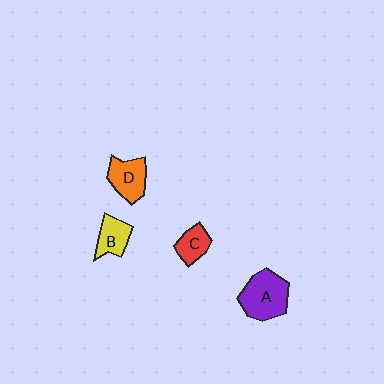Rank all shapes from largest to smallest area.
From largest to smallest: A (purple), D (orange), B (yellow), C (red).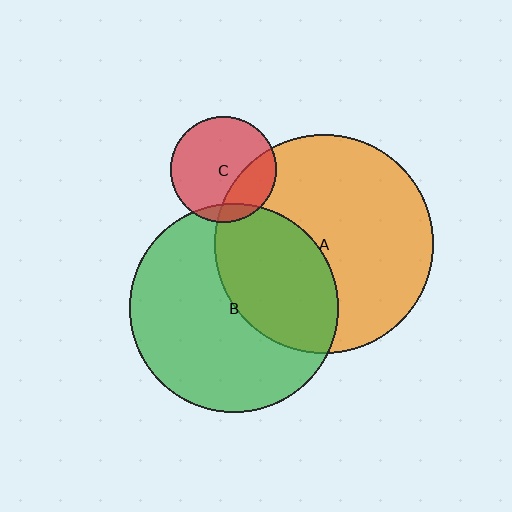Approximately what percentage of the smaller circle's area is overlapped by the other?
Approximately 40%.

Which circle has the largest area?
Circle A (orange).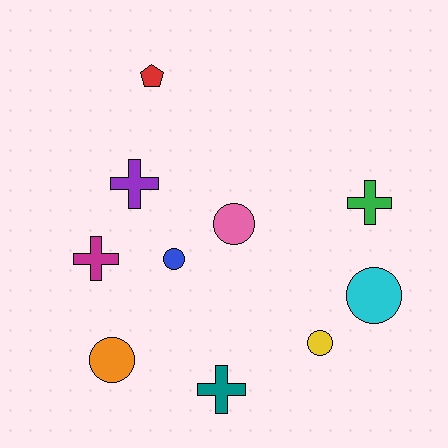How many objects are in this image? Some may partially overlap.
There are 10 objects.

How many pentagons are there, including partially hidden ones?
There is 1 pentagon.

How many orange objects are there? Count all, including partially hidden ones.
There is 1 orange object.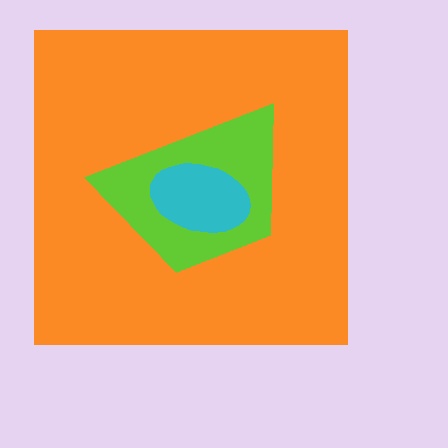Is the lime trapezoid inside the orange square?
Yes.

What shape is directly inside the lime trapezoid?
The cyan ellipse.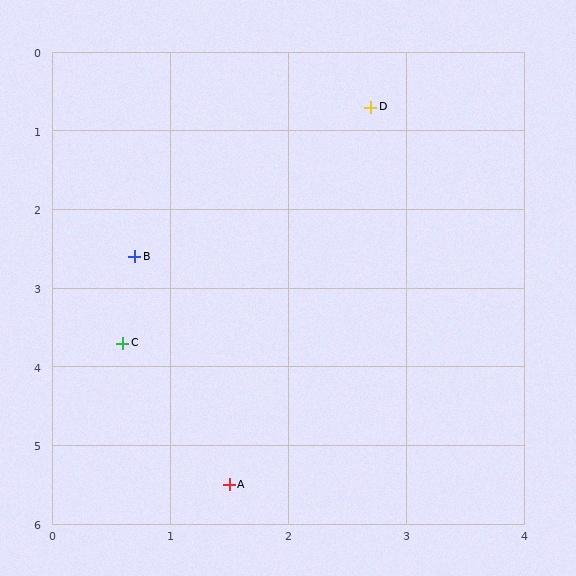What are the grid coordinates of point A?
Point A is at approximately (1.5, 5.5).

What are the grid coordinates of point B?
Point B is at approximately (0.7, 2.6).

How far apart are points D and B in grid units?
Points D and B are about 2.8 grid units apart.